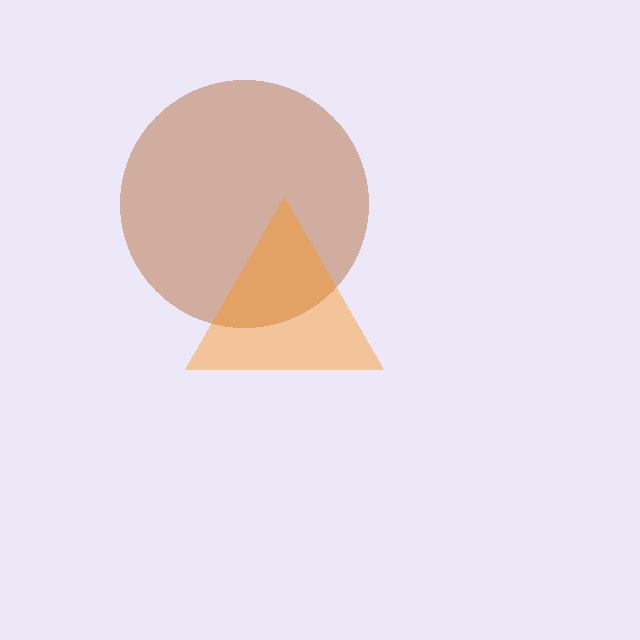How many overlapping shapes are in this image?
There are 2 overlapping shapes in the image.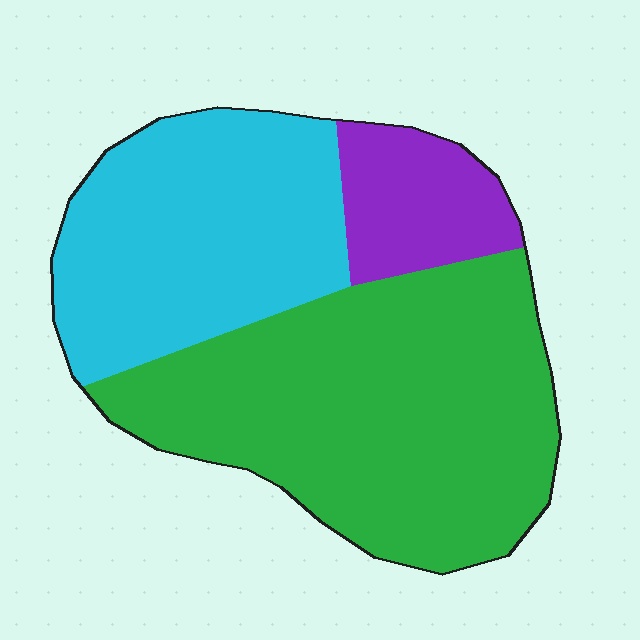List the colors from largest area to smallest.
From largest to smallest: green, cyan, purple.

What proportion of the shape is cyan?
Cyan takes up about one third (1/3) of the shape.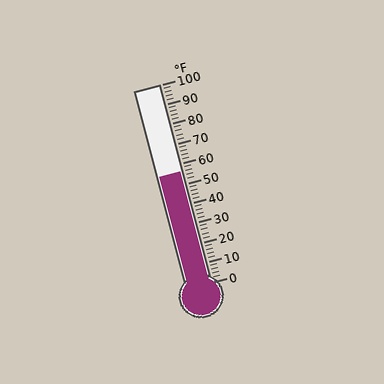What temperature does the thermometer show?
The thermometer shows approximately 56°F.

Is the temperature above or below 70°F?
The temperature is below 70°F.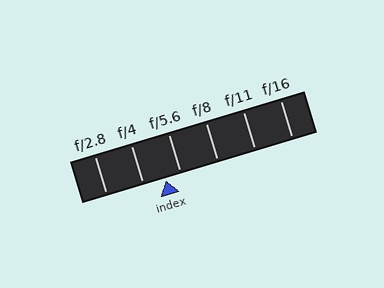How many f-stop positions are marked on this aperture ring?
There are 6 f-stop positions marked.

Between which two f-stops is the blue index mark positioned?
The index mark is between f/4 and f/5.6.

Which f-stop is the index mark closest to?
The index mark is closest to f/5.6.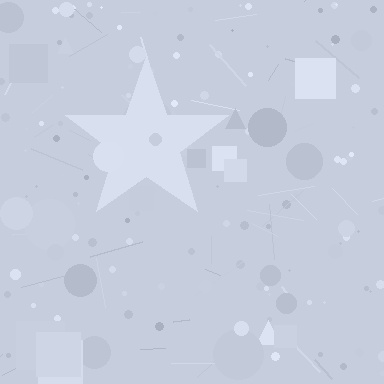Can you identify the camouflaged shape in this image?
The camouflaged shape is a star.